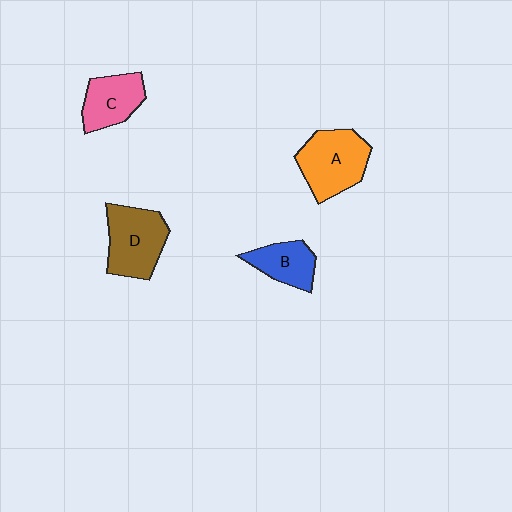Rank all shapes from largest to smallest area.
From largest to smallest: A (orange), D (brown), C (pink), B (blue).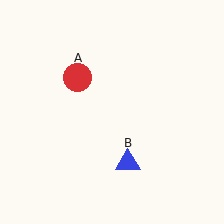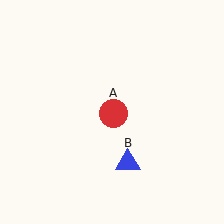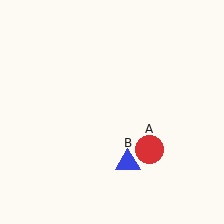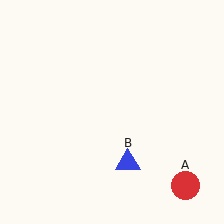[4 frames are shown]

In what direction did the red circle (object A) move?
The red circle (object A) moved down and to the right.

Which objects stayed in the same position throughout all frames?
Blue triangle (object B) remained stationary.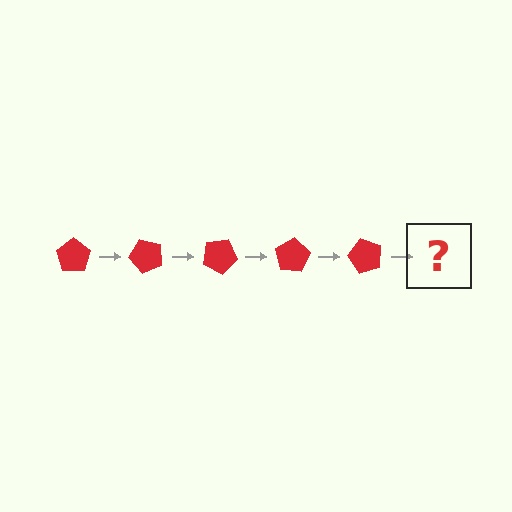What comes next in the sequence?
The next element should be a red pentagon rotated 250 degrees.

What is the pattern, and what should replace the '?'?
The pattern is that the pentagon rotates 50 degrees each step. The '?' should be a red pentagon rotated 250 degrees.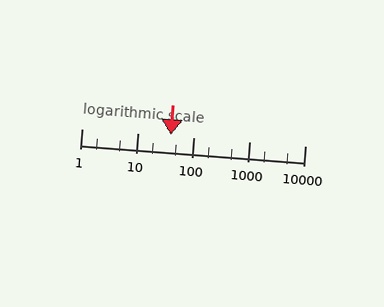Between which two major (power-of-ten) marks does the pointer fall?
The pointer is between 10 and 100.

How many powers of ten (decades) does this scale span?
The scale spans 4 decades, from 1 to 10000.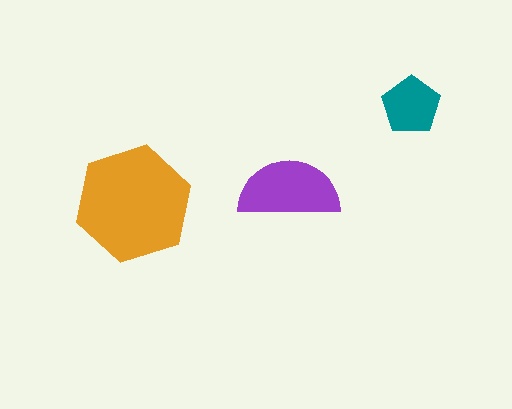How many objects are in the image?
There are 3 objects in the image.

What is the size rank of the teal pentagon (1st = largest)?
3rd.